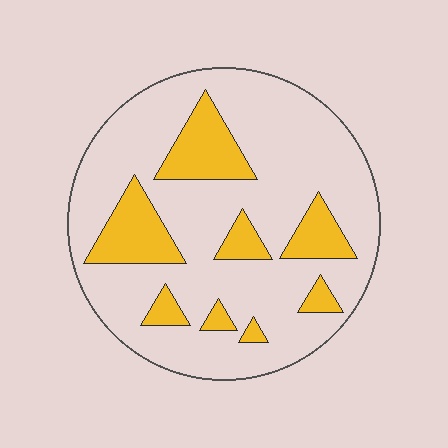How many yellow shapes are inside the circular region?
8.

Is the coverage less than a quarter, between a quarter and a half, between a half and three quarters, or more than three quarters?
Less than a quarter.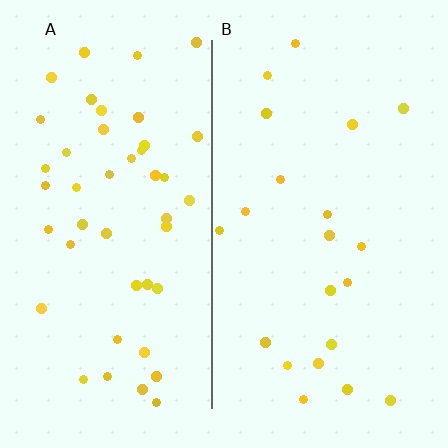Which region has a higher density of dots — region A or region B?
A (the left).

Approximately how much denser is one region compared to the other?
Approximately 2.2× — region A over region B.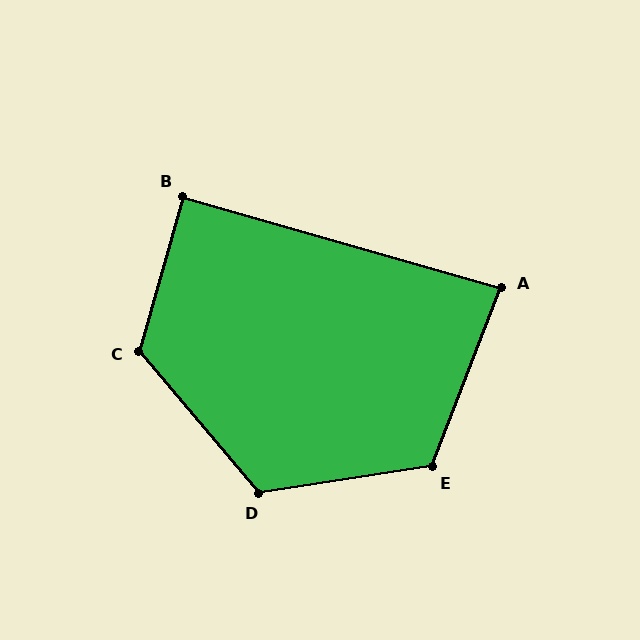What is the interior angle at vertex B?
Approximately 90 degrees (approximately right).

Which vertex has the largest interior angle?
C, at approximately 124 degrees.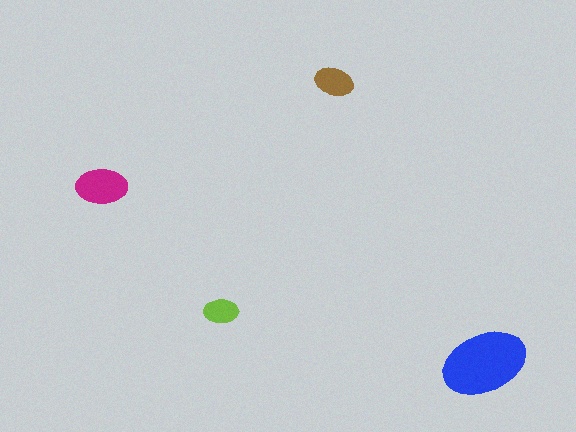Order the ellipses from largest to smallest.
the blue one, the magenta one, the brown one, the lime one.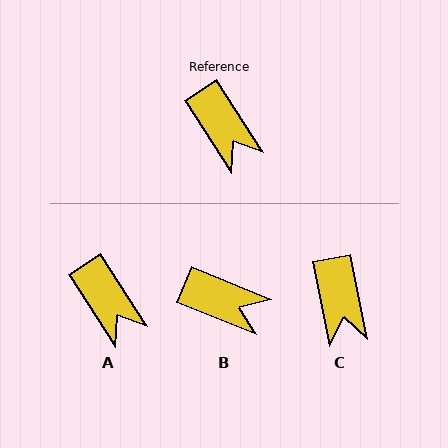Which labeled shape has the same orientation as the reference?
A.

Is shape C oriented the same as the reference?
No, it is off by about 22 degrees.